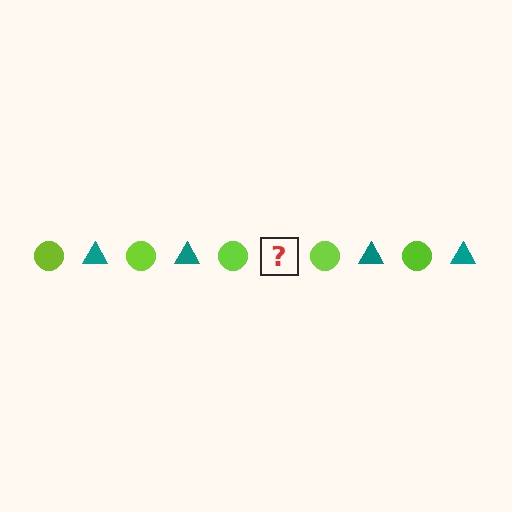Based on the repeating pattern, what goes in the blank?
The blank should be a teal triangle.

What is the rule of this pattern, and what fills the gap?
The rule is that the pattern alternates between lime circle and teal triangle. The gap should be filled with a teal triangle.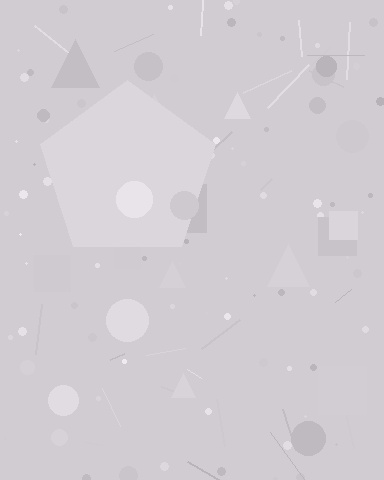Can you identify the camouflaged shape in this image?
The camouflaged shape is a pentagon.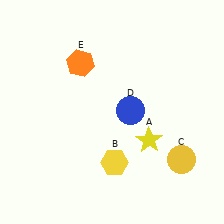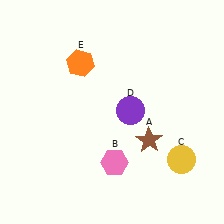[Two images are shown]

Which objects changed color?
A changed from yellow to brown. B changed from yellow to pink. D changed from blue to purple.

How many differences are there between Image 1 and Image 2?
There are 3 differences between the two images.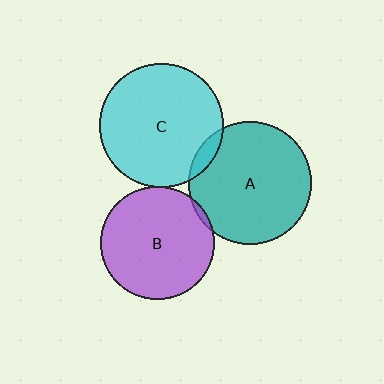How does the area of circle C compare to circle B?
Approximately 1.2 times.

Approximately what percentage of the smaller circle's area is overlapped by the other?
Approximately 5%.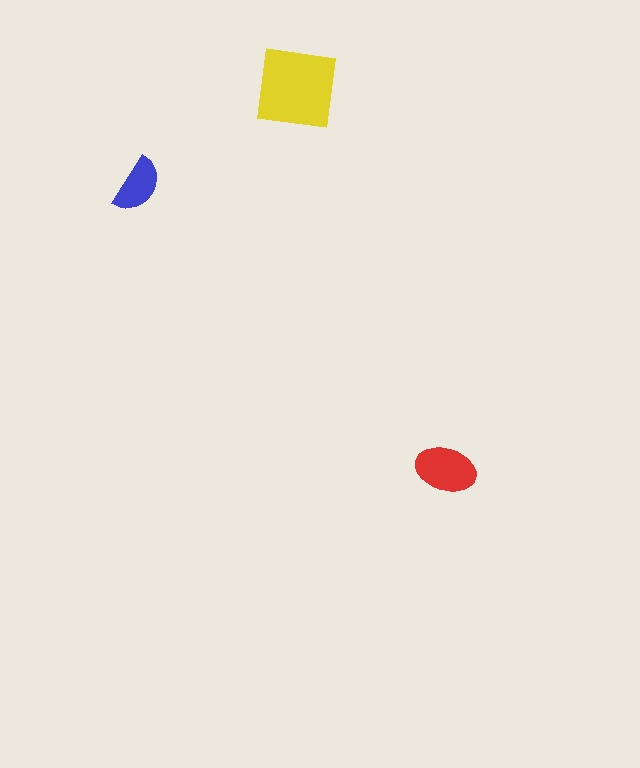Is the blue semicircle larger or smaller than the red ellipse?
Smaller.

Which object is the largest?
The yellow square.